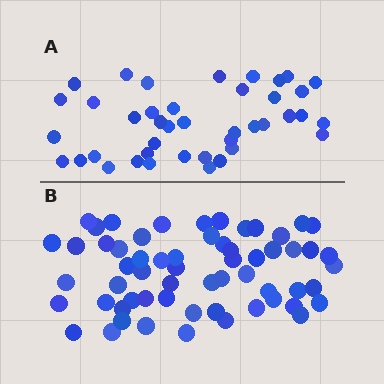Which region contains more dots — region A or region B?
Region B (the bottom region) has more dots.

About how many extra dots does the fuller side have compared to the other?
Region B has approximately 20 more dots than region A.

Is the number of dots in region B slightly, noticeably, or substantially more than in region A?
Region B has substantially more. The ratio is roughly 1.5 to 1.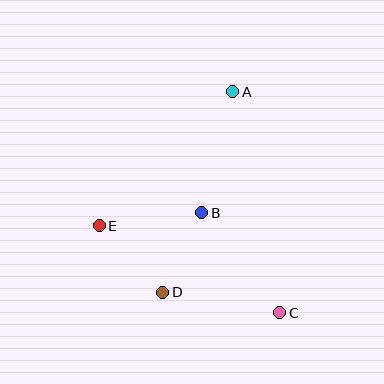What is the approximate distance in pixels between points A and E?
The distance between A and E is approximately 189 pixels.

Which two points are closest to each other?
Points B and D are closest to each other.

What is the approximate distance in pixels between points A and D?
The distance between A and D is approximately 213 pixels.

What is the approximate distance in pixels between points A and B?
The distance between A and B is approximately 125 pixels.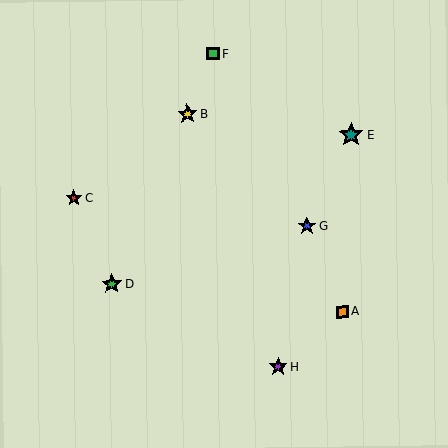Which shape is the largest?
The teal star (labeled E) is the largest.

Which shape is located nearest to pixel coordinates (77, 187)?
The red star (labeled C) at (73, 198) is nearest to that location.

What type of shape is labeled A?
Shape A is an orange square.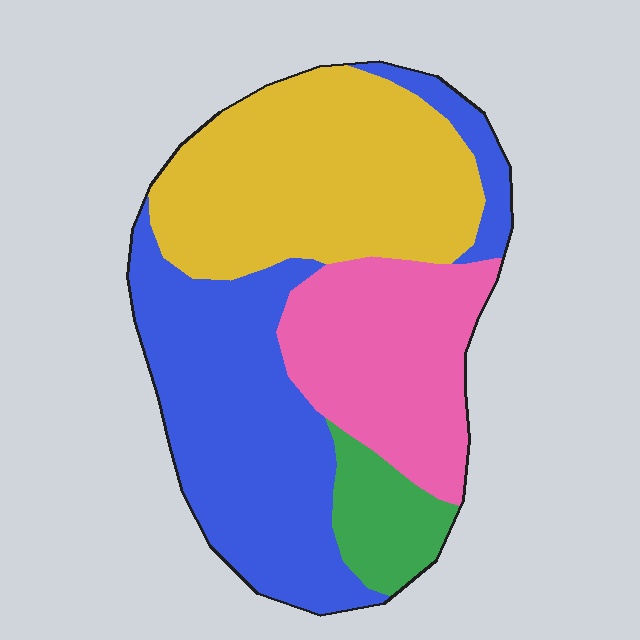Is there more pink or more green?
Pink.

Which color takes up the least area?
Green, at roughly 10%.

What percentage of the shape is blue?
Blue covers roughly 35% of the shape.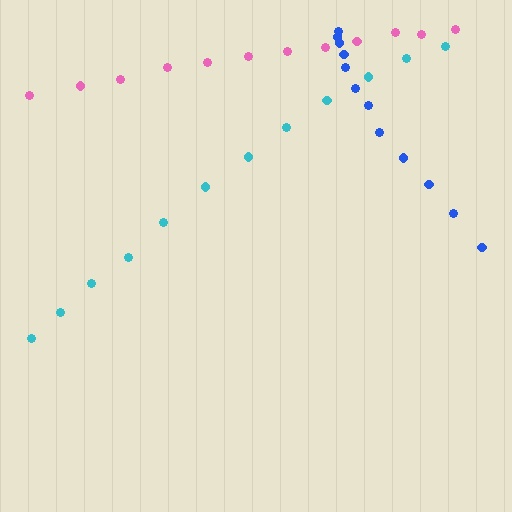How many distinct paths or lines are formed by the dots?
There are 3 distinct paths.